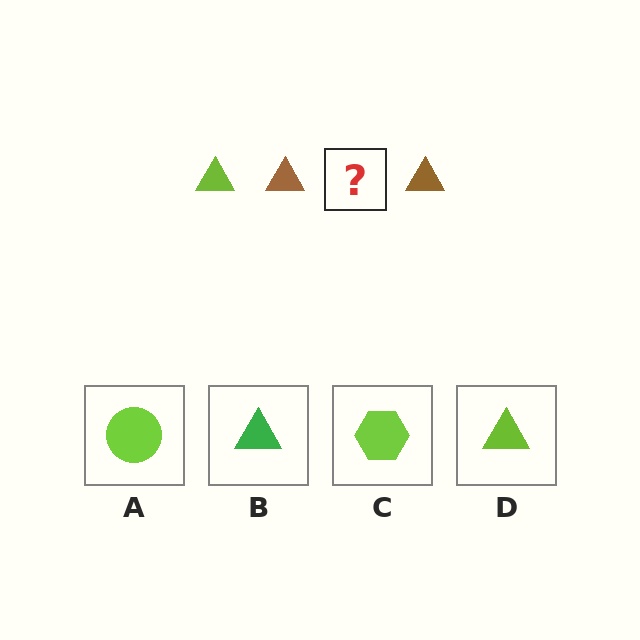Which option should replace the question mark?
Option D.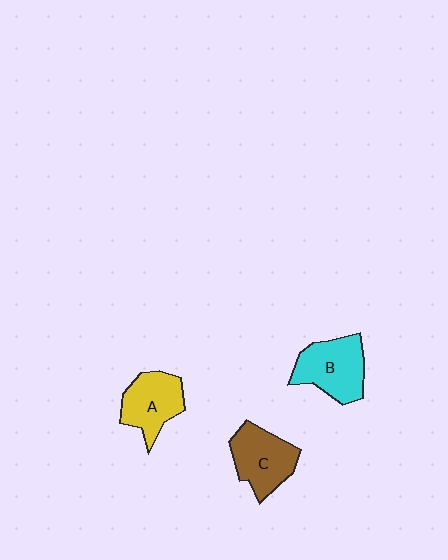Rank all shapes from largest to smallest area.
From largest to smallest: B (cyan), C (brown), A (yellow).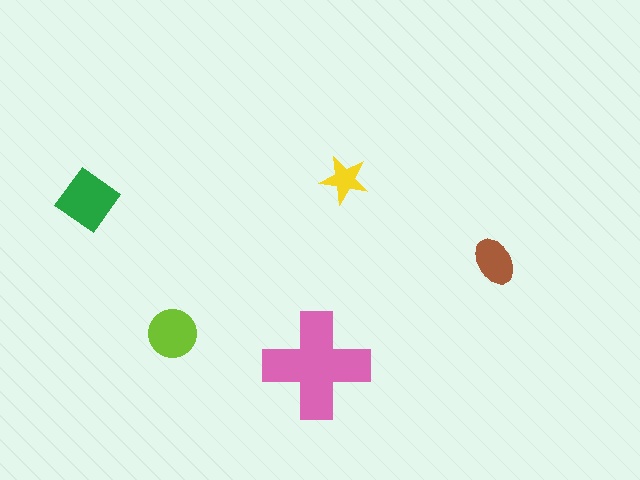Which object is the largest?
The pink cross.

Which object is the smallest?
The yellow star.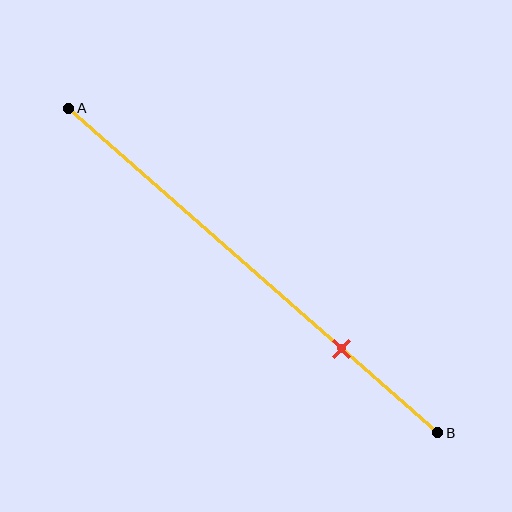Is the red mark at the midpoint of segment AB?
No, the mark is at about 75% from A, not at the 50% midpoint.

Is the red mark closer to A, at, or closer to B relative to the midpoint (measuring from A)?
The red mark is closer to point B than the midpoint of segment AB.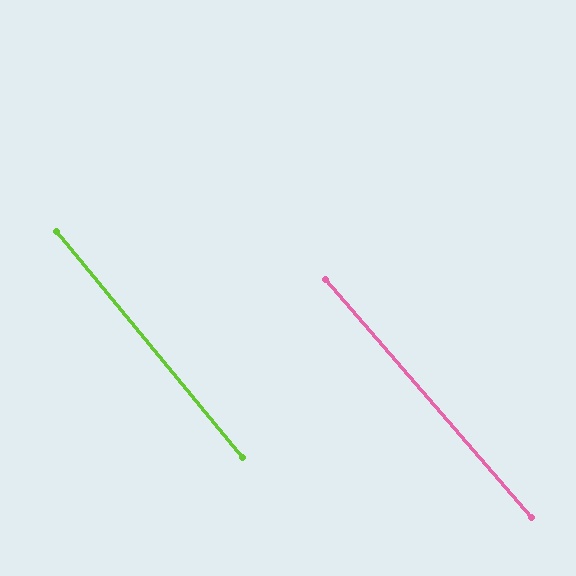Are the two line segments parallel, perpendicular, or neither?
Parallel — their directions differ by only 1.4°.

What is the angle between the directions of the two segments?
Approximately 1 degree.